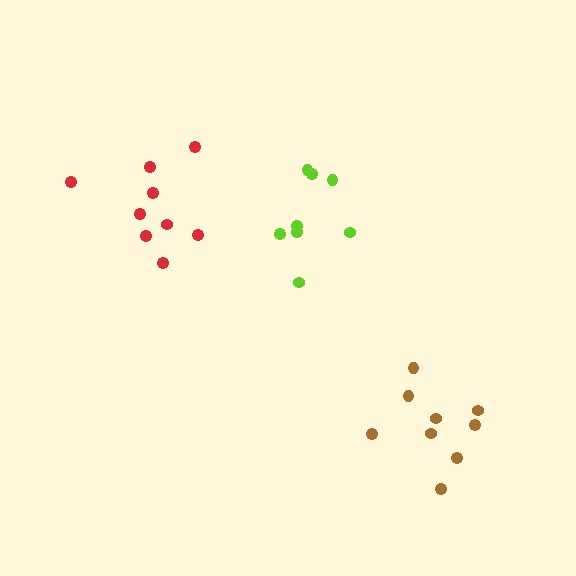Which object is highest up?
The red cluster is topmost.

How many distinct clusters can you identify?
There are 3 distinct clusters.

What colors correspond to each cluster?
The clusters are colored: red, brown, lime.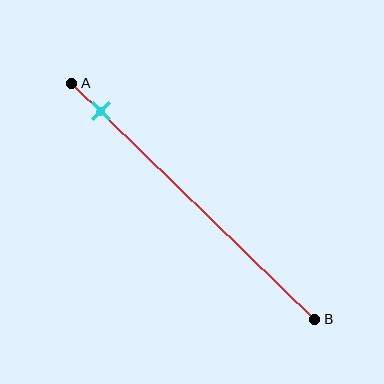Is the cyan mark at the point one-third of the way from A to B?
No, the mark is at about 10% from A, not at the 33% one-third point.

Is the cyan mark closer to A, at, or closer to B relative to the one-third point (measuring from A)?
The cyan mark is closer to point A than the one-third point of segment AB.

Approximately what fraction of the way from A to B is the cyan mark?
The cyan mark is approximately 10% of the way from A to B.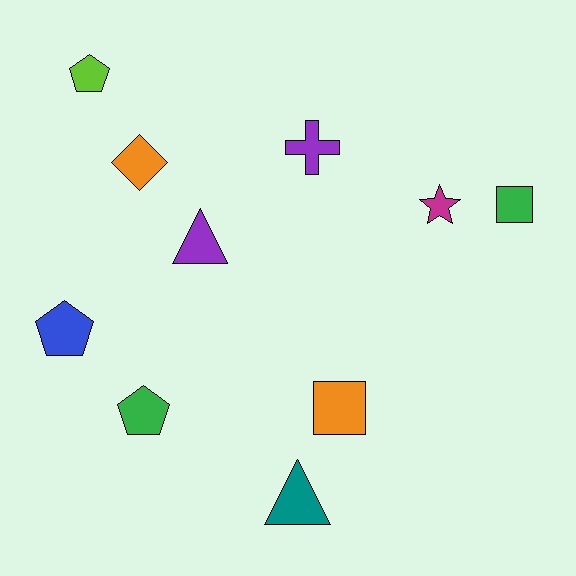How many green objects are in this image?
There are 2 green objects.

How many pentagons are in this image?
There are 3 pentagons.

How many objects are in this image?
There are 10 objects.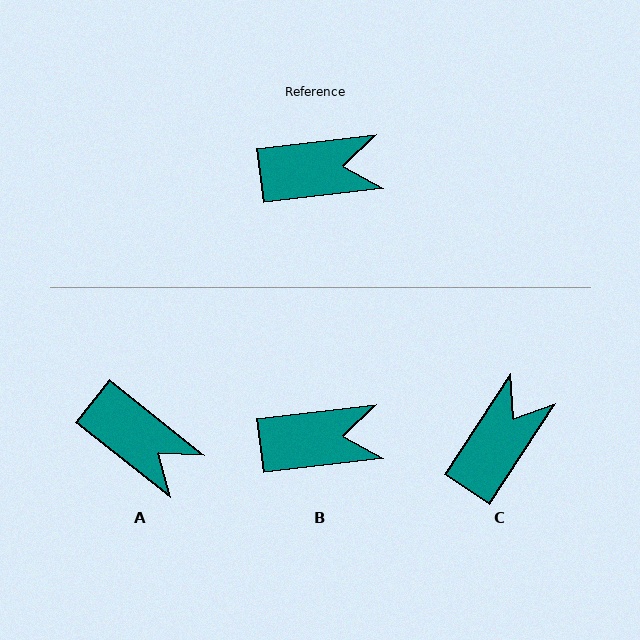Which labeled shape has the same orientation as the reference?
B.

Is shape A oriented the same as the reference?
No, it is off by about 45 degrees.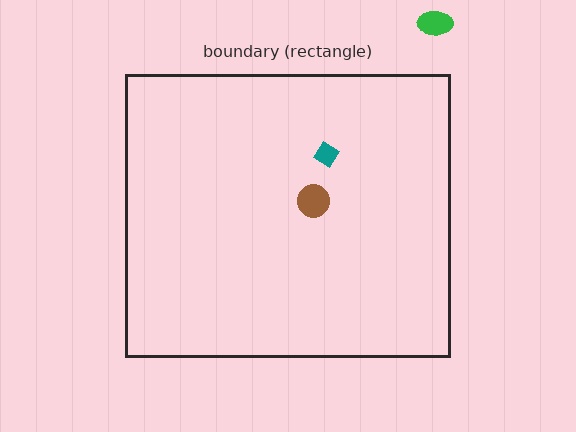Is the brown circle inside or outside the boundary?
Inside.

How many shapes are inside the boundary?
2 inside, 1 outside.